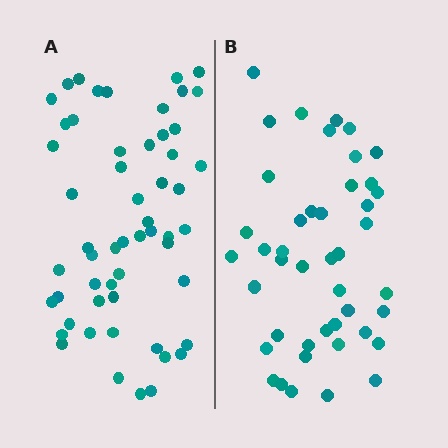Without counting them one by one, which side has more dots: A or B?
Region A (the left region) has more dots.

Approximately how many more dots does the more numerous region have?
Region A has roughly 12 or so more dots than region B.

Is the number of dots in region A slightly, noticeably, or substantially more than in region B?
Region A has noticeably more, but not dramatically so. The ratio is roughly 1.2 to 1.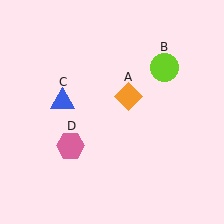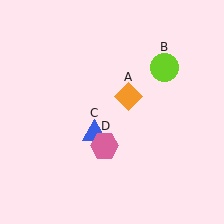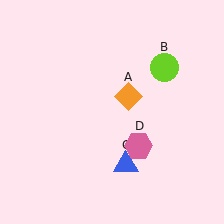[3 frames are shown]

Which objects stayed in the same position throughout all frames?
Orange diamond (object A) and lime circle (object B) remained stationary.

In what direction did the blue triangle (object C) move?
The blue triangle (object C) moved down and to the right.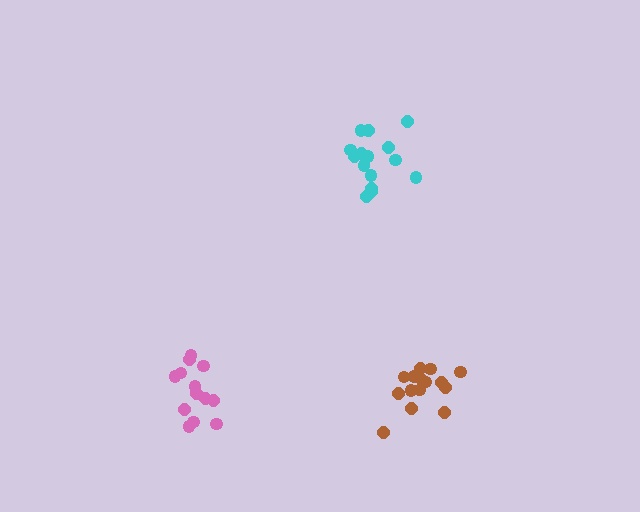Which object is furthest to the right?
The brown cluster is rightmost.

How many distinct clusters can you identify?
There are 3 distinct clusters.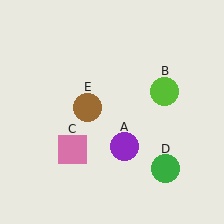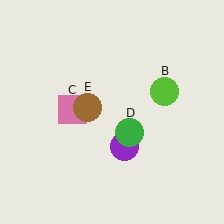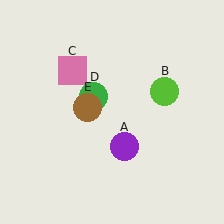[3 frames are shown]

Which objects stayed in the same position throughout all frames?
Purple circle (object A) and lime circle (object B) and brown circle (object E) remained stationary.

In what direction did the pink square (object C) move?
The pink square (object C) moved up.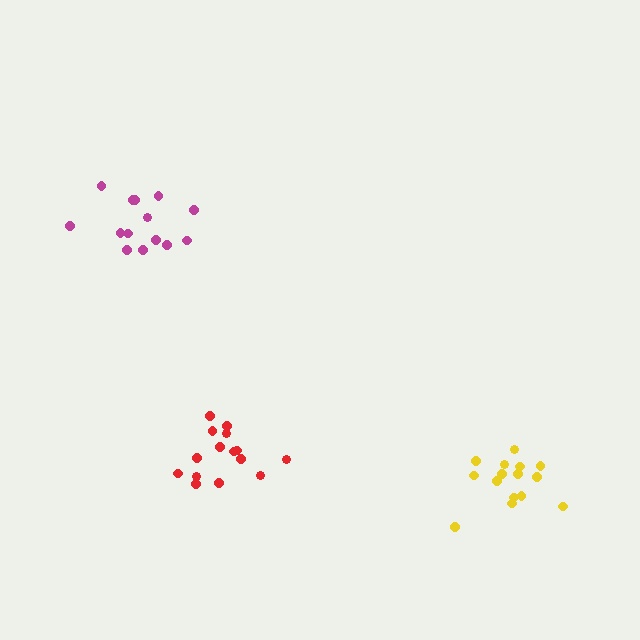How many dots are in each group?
Group 1: 15 dots, Group 2: 14 dots, Group 3: 15 dots (44 total).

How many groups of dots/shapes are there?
There are 3 groups.